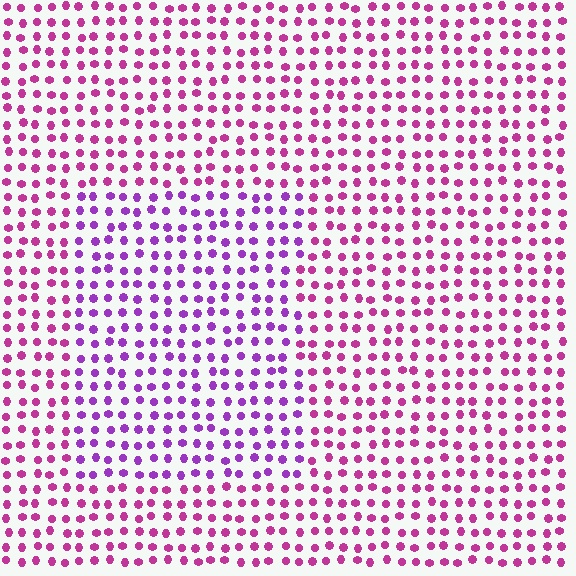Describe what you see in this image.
The image is filled with small magenta elements in a uniform arrangement. A rectangle-shaped region is visible where the elements are tinted to a slightly different hue, forming a subtle color boundary.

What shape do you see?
I see a rectangle.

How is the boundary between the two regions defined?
The boundary is defined purely by a slight shift in hue (about 33 degrees). Spacing, size, and orientation are identical on both sides.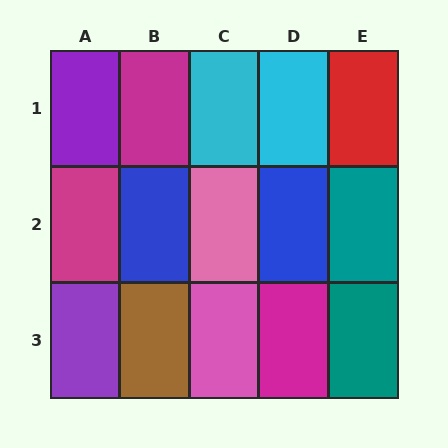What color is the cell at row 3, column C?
Pink.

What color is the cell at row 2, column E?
Teal.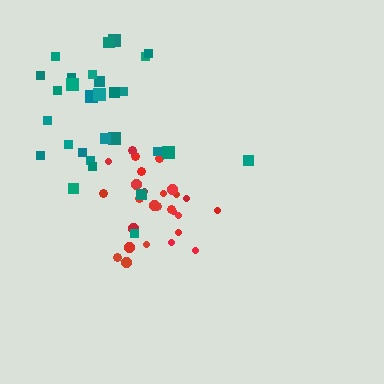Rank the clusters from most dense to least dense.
red, teal.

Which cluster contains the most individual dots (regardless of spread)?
Teal (30).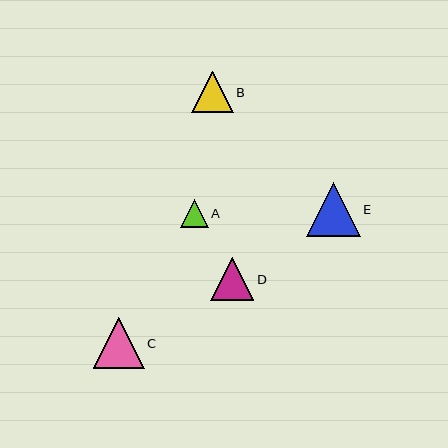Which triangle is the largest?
Triangle E is the largest with a size of approximately 54 pixels.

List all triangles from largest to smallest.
From largest to smallest: E, C, D, B, A.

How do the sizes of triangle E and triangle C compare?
Triangle E and triangle C are approximately the same size.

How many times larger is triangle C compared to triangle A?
Triangle C is approximately 1.8 times the size of triangle A.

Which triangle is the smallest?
Triangle A is the smallest with a size of approximately 28 pixels.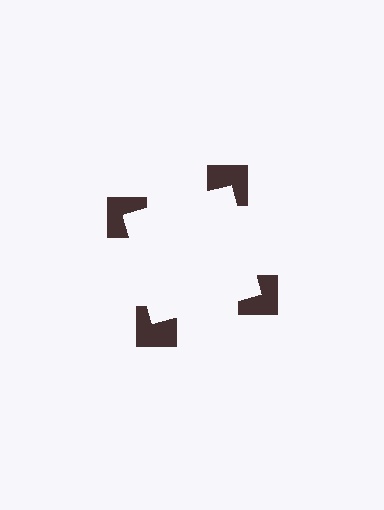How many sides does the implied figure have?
4 sides.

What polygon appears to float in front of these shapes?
An illusory square — its edges are inferred from the aligned wedge cuts in the notched squares, not physically drawn.